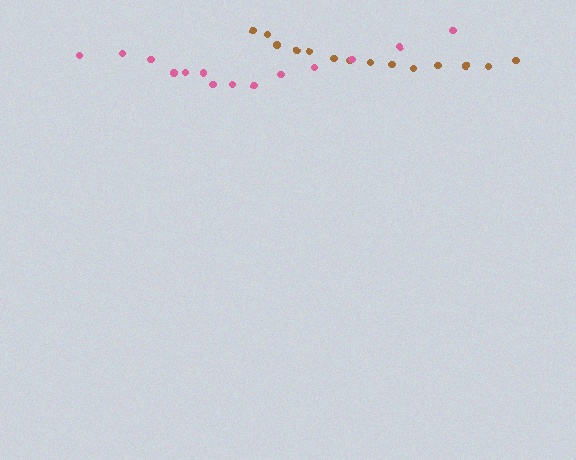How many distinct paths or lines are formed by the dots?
There are 2 distinct paths.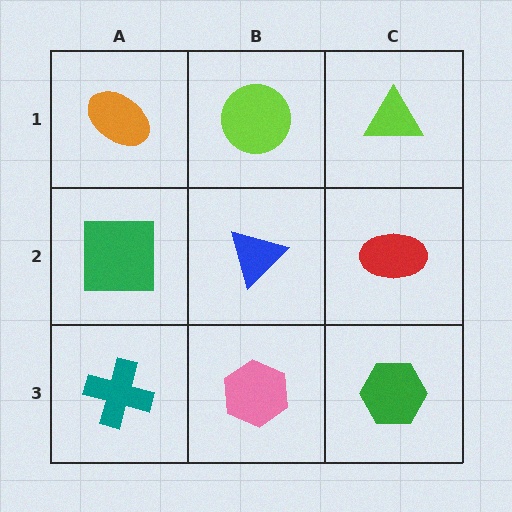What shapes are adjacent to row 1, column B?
A blue triangle (row 2, column B), an orange ellipse (row 1, column A), a lime triangle (row 1, column C).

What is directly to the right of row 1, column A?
A lime circle.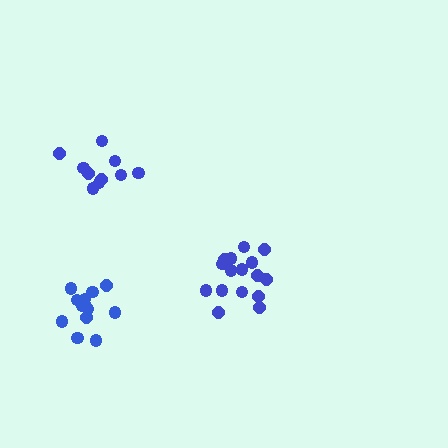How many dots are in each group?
Group 1: 10 dots, Group 2: 16 dots, Group 3: 13 dots (39 total).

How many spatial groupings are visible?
There are 3 spatial groupings.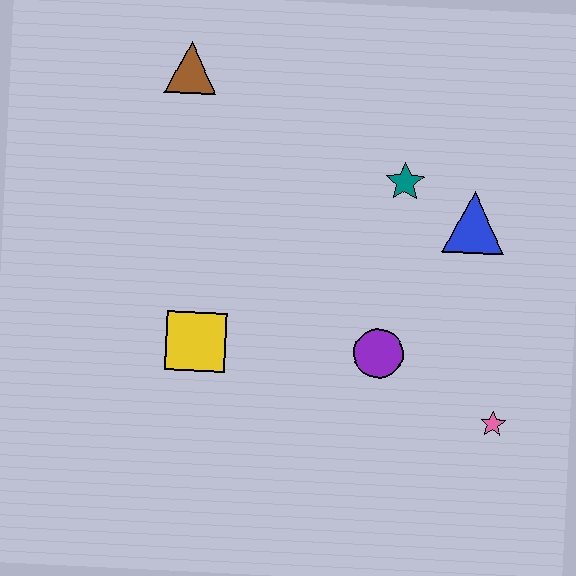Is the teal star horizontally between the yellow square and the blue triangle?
Yes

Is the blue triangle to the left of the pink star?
Yes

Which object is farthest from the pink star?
The brown triangle is farthest from the pink star.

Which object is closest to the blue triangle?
The teal star is closest to the blue triangle.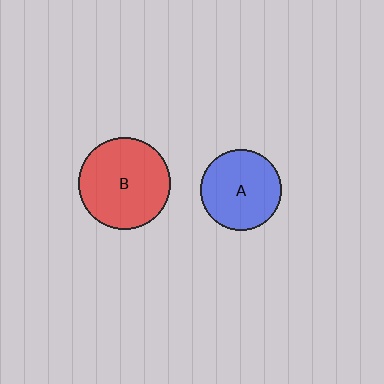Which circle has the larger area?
Circle B (red).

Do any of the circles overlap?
No, none of the circles overlap.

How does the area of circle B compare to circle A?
Approximately 1.3 times.